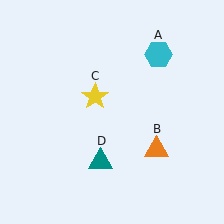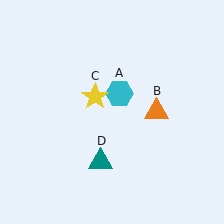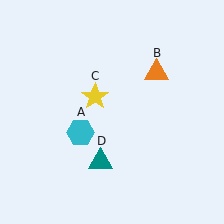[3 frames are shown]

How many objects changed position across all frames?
2 objects changed position: cyan hexagon (object A), orange triangle (object B).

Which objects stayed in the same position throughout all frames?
Yellow star (object C) and teal triangle (object D) remained stationary.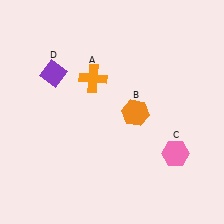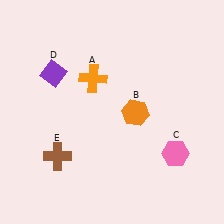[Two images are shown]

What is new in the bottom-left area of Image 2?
A brown cross (E) was added in the bottom-left area of Image 2.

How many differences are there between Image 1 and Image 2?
There is 1 difference between the two images.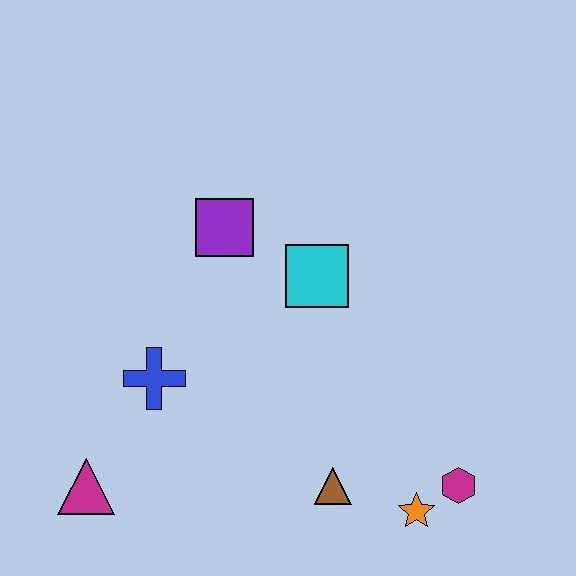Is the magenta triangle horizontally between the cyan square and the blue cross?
No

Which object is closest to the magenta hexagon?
The orange star is closest to the magenta hexagon.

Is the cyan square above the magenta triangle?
Yes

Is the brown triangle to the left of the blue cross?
No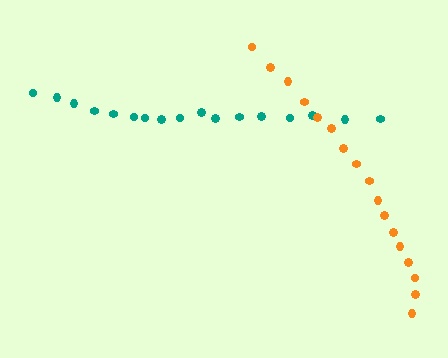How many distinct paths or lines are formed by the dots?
There are 2 distinct paths.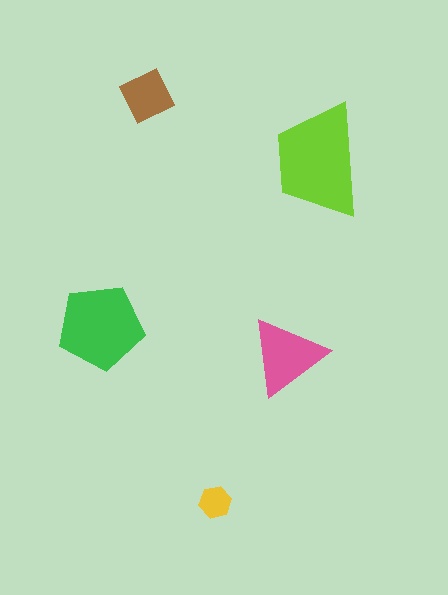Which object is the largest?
The lime trapezoid.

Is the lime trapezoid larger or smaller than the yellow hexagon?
Larger.